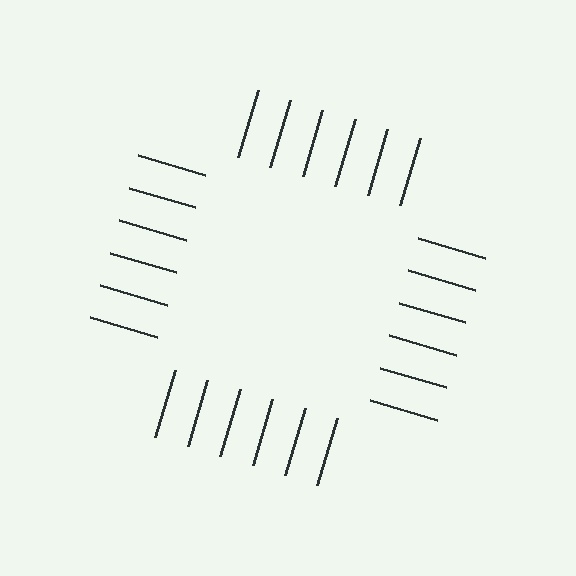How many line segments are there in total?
24 — 6 along each of the 4 edges.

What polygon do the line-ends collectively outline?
An illusory square — the line segments terminate on its edges but no continuous stroke is drawn.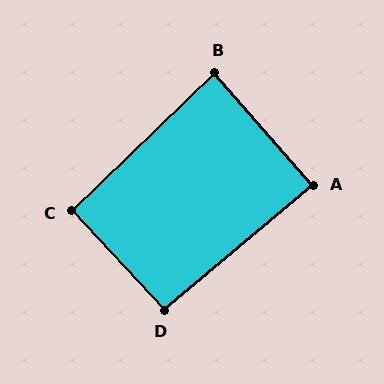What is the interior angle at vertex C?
Approximately 91 degrees (approximately right).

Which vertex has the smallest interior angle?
B, at approximately 87 degrees.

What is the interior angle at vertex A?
Approximately 89 degrees (approximately right).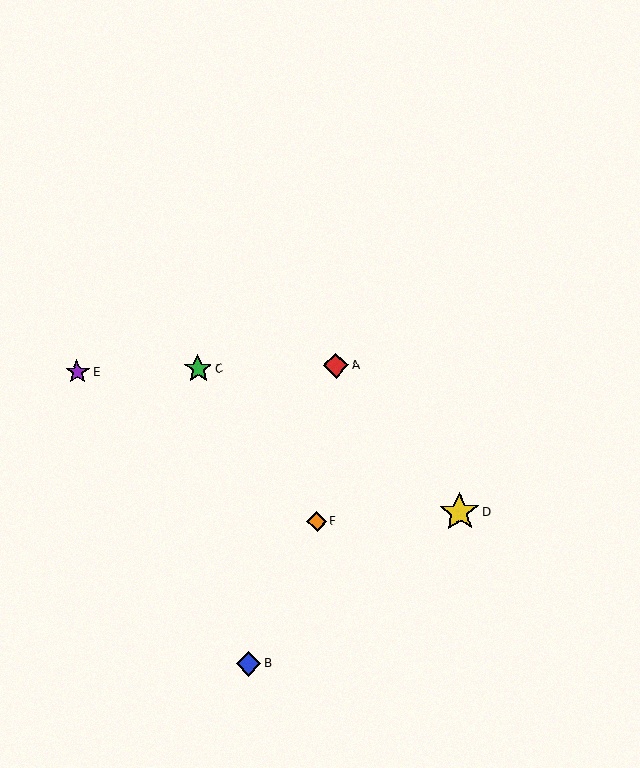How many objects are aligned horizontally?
3 objects (A, C, E) are aligned horizontally.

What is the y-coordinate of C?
Object C is at y≈369.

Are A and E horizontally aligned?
Yes, both are at y≈365.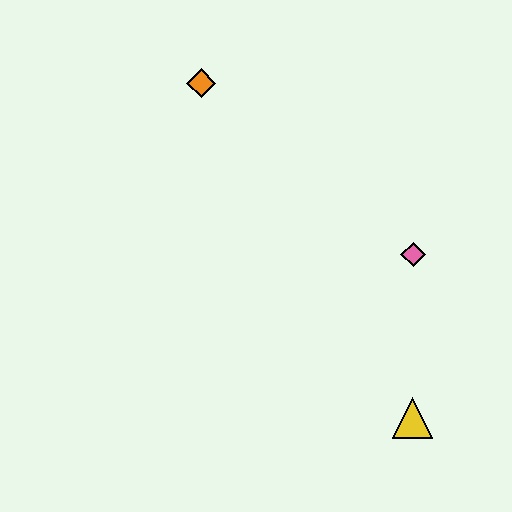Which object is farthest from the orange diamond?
The yellow triangle is farthest from the orange diamond.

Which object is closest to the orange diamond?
The pink diamond is closest to the orange diamond.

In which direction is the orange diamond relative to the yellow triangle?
The orange diamond is above the yellow triangle.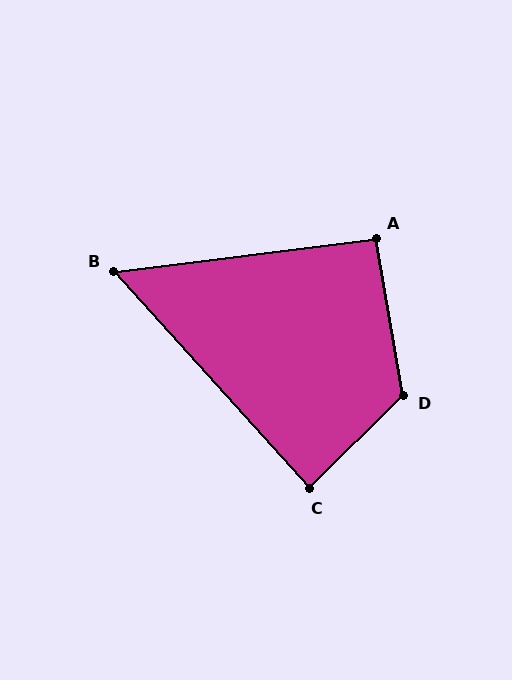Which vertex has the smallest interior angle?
B, at approximately 55 degrees.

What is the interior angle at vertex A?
Approximately 92 degrees (approximately right).